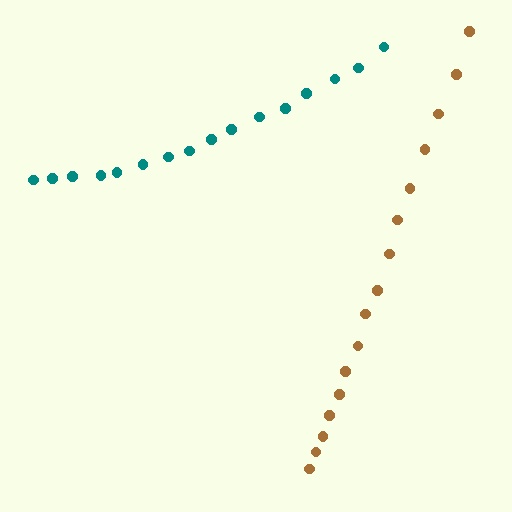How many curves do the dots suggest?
There are 2 distinct paths.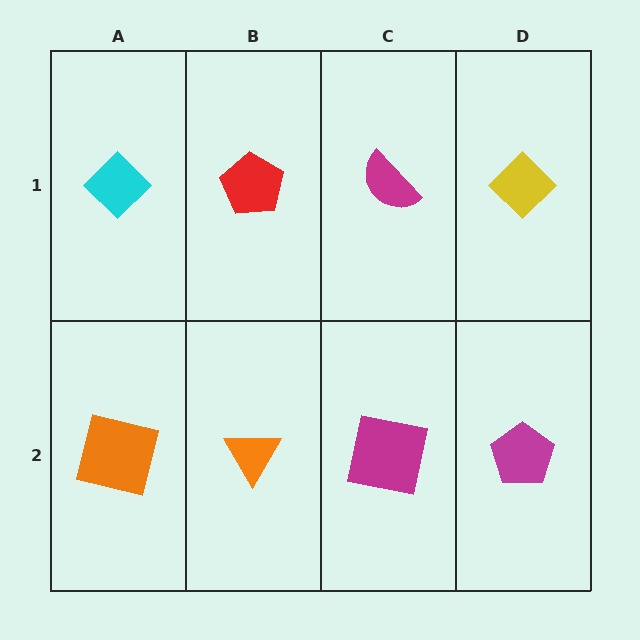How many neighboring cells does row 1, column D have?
2.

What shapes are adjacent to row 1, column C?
A magenta square (row 2, column C), a red pentagon (row 1, column B), a yellow diamond (row 1, column D).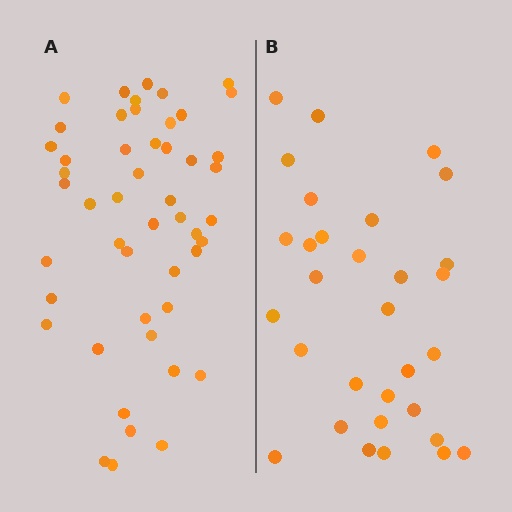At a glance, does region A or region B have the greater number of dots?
Region A (the left region) has more dots.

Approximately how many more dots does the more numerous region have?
Region A has approximately 20 more dots than region B.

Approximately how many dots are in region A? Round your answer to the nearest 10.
About 50 dots. (The exact count is 49, which rounds to 50.)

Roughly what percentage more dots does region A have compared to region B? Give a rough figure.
About 60% more.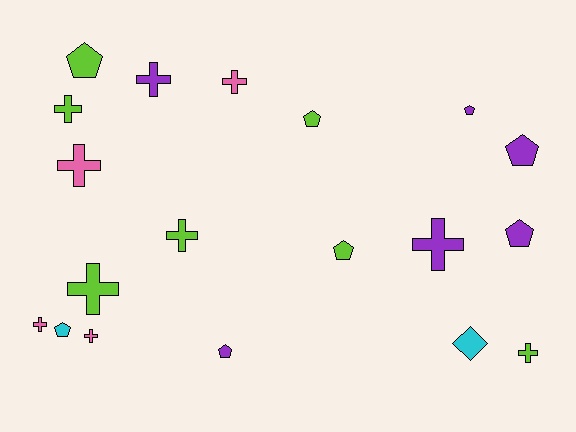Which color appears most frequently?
Lime, with 7 objects.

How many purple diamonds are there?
There are no purple diamonds.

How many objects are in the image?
There are 19 objects.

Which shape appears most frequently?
Cross, with 10 objects.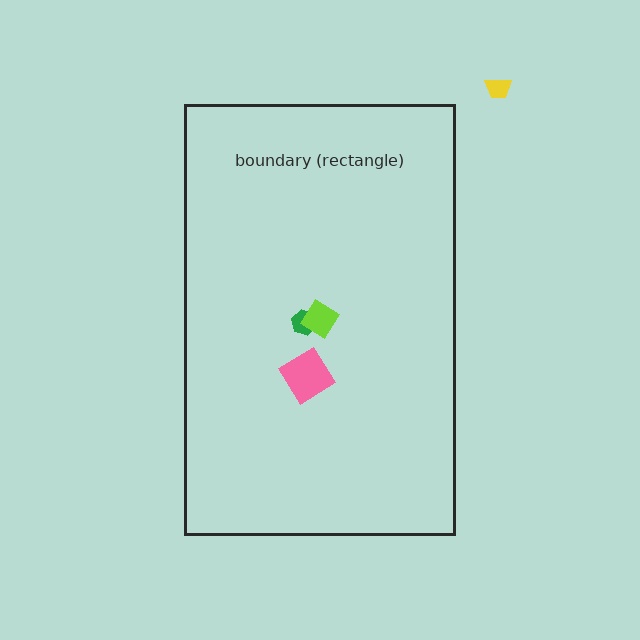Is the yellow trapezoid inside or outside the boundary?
Outside.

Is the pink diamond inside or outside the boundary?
Inside.